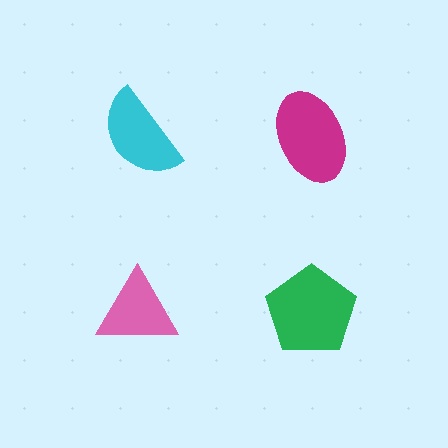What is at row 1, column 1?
A cyan semicircle.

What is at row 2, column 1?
A pink triangle.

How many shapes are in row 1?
2 shapes.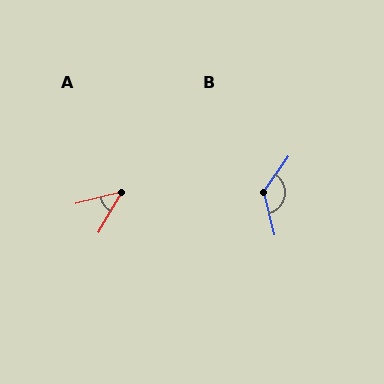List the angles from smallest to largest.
A (47°), B (131°).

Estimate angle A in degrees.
Approximately 47 degrees.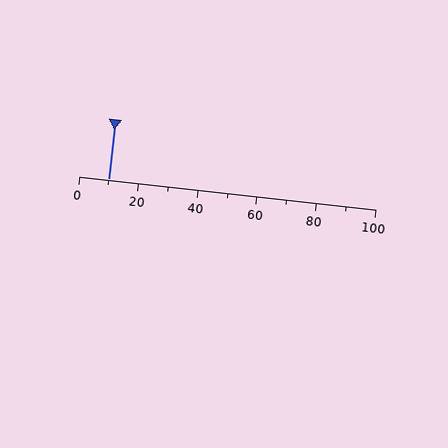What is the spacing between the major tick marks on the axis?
The major ticks are spaced 20 apart.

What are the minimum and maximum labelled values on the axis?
The axis runs from 0 to 100.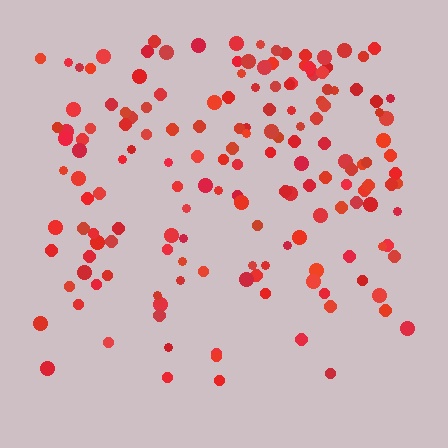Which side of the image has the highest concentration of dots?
The top.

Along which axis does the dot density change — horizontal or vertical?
Vertical.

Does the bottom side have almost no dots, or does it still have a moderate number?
Still a moderate number, just noticeably fewer than the top.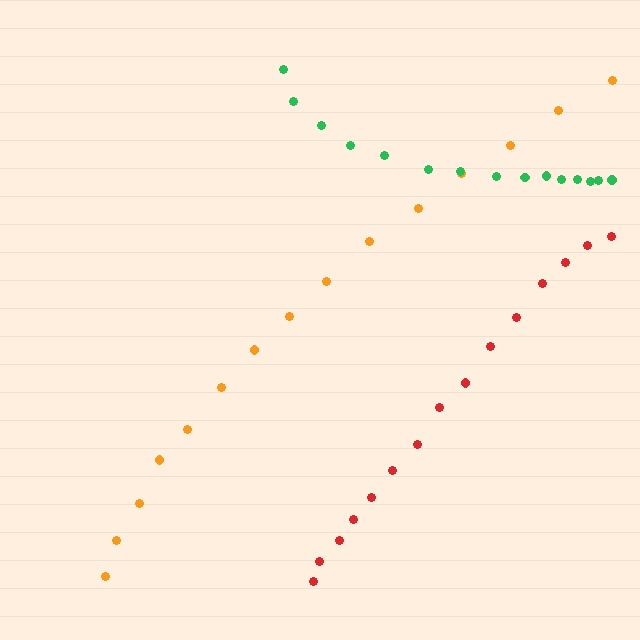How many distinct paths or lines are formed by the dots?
There are 3 distinct paths.